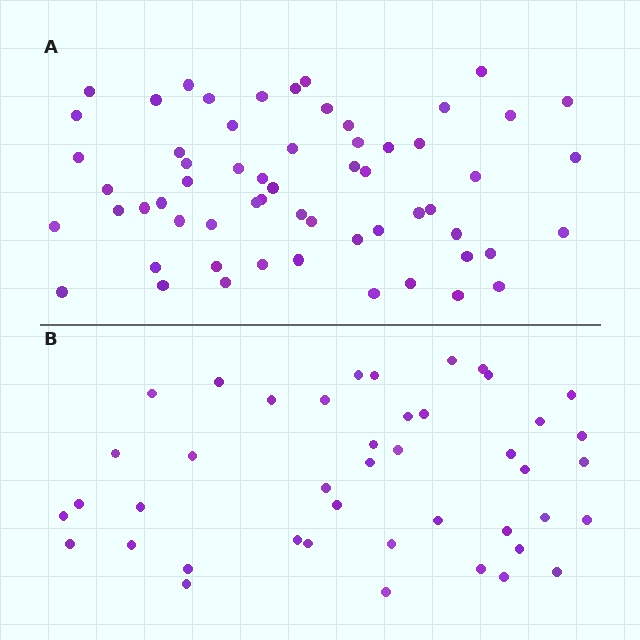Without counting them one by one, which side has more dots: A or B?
Region A (the top region) has more dots.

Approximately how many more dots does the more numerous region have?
Region A has approximately 15 more dots than region B.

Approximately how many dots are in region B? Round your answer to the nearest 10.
About 40 dots. (The exact count is 43, which rounds to 40.)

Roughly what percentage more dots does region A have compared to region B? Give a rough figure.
About 40% more.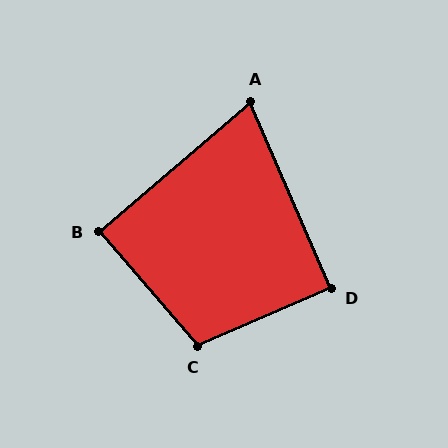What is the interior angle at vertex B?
Approximately 90 degrees (approximately right).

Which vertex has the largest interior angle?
C, at approximately 107 degrees.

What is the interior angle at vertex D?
Approximately 90 degrees (approximately right).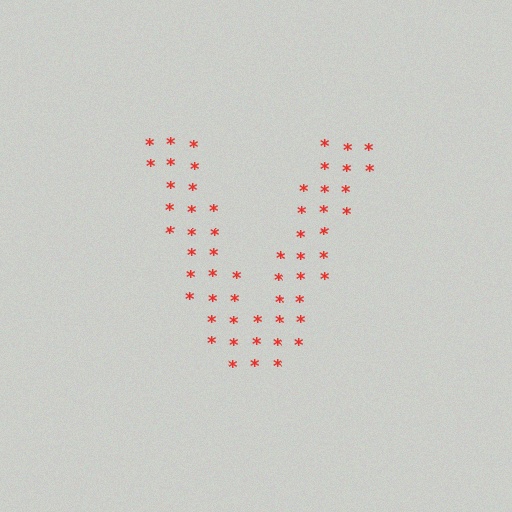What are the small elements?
The small elements are asterisks.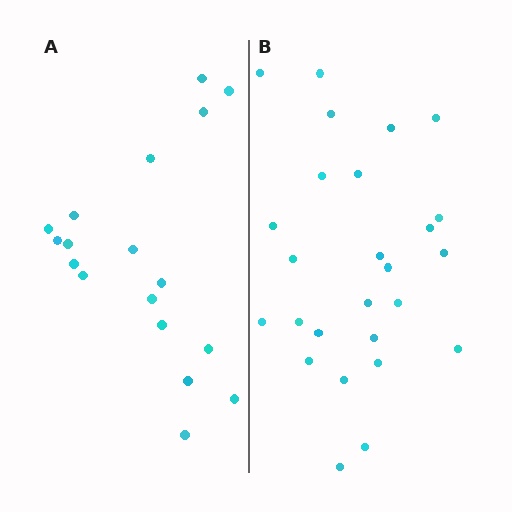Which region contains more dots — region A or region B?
Region B (the right region) has more dots.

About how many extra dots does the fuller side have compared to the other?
Region B has roughly 8 or so more dots than region A.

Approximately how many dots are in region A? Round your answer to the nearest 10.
About 20 dots. (The exact count is 18, which rounds to 20.)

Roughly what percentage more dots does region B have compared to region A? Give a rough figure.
About 45% more.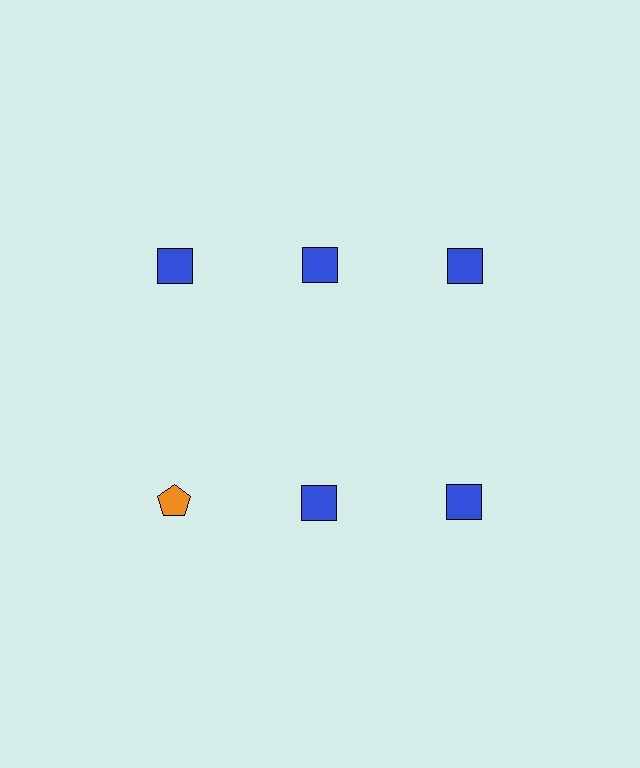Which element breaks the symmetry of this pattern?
The orange pentagon in the second row, leftmost column breaks the symmetry. All other shapes are blue squares.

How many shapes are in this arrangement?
There are 6 shapes arranged in a grid pattern.